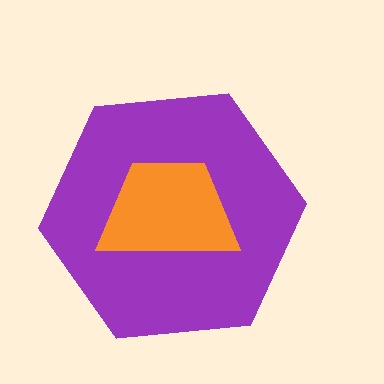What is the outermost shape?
The purple hexagon.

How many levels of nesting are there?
2.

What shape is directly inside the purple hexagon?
The orange trapezoid.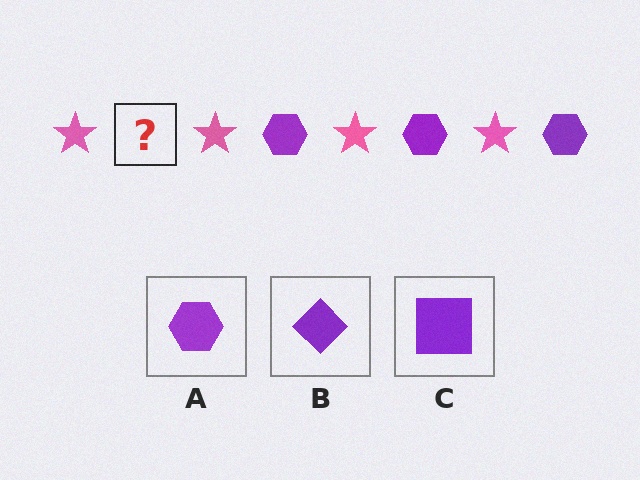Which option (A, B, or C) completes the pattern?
A.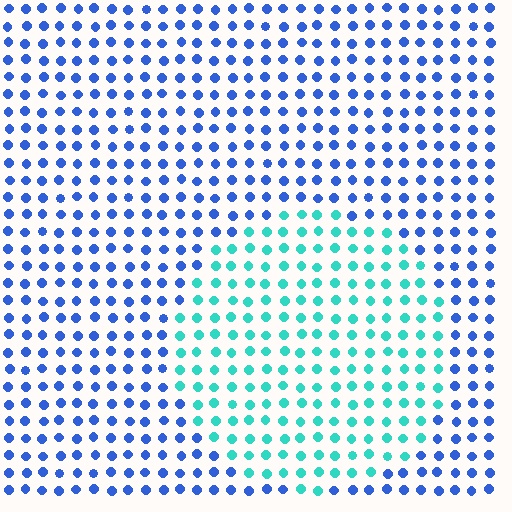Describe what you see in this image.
The image is filled with small blue elements in a uniform arrangement. A circle-shaped region is visible where the elements are tinted to a slightly different hue, forming a subtle color boundary.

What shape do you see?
I see a circle.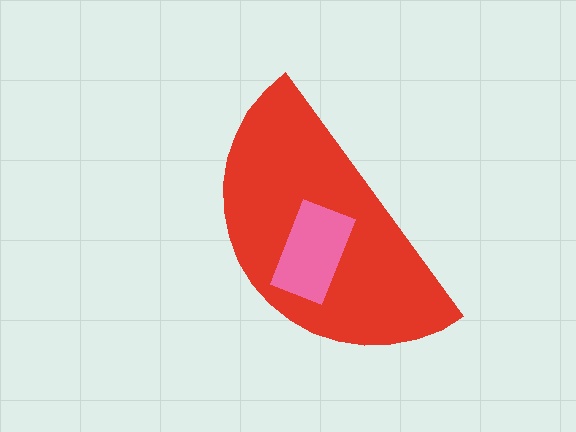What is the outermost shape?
The red semicircle.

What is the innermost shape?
The pink rectangle.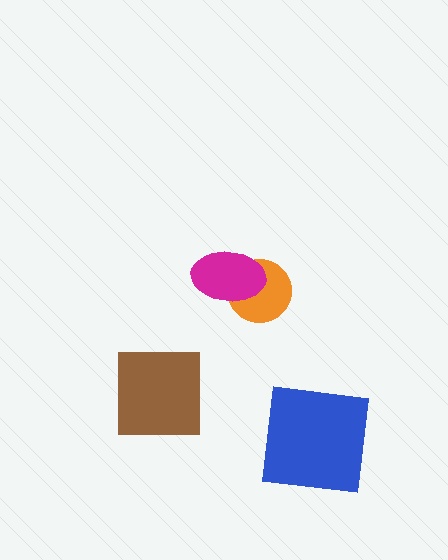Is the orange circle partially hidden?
Yes, it is partially covered by another shape.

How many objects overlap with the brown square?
0 objects overlap with the brown square.